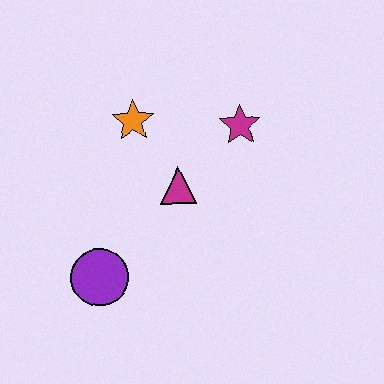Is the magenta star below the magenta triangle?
No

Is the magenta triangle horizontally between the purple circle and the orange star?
No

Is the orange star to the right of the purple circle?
Yes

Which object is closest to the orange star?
The magenta triangle is closest to the orange star.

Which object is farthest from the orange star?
The purple circle is farthest from the orange star.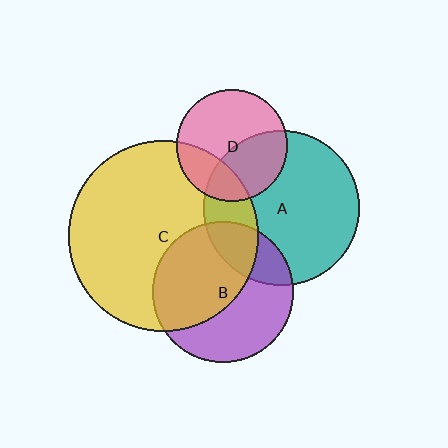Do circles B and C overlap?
Yes.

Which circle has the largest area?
Circle C (yellow).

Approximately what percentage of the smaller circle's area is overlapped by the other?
Approximately 55%.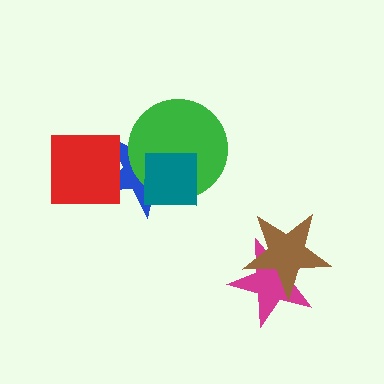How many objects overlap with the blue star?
3 objects overlap with the blue star.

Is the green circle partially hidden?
Yes, it is partially covered by another shape.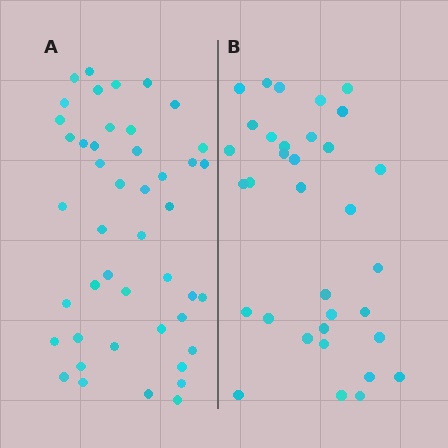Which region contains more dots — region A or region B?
Region A (the left region) has more dots.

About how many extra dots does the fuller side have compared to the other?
Region A has roughly 12 or so more dots than region B.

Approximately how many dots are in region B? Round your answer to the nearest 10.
About 30 dots. (The exact count is 34, which rounds to 30.)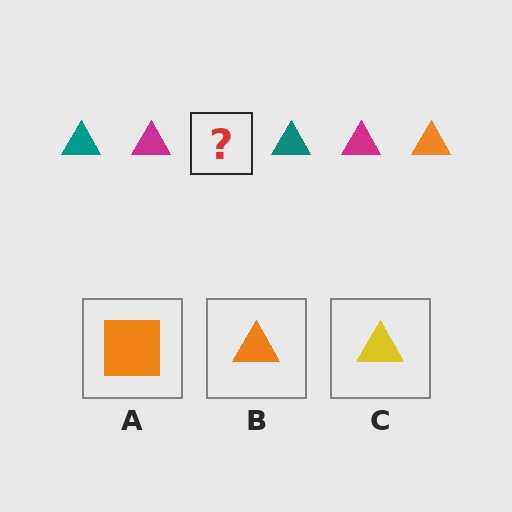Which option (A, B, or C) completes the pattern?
B.